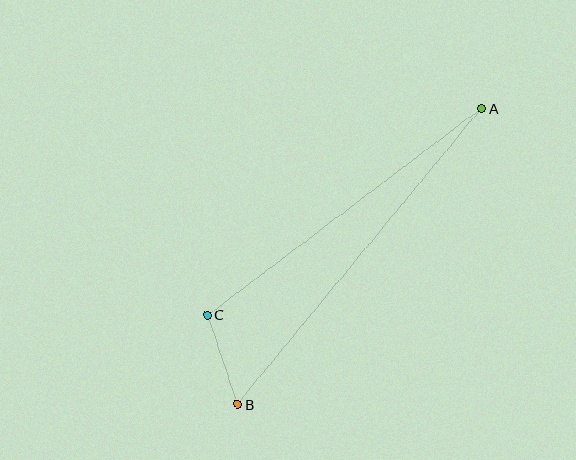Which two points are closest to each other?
Points B and C are closest to each other.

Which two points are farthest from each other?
Points A and B are farthest from each other.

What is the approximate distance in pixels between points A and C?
The distance between A and C is approximately 343 pixels.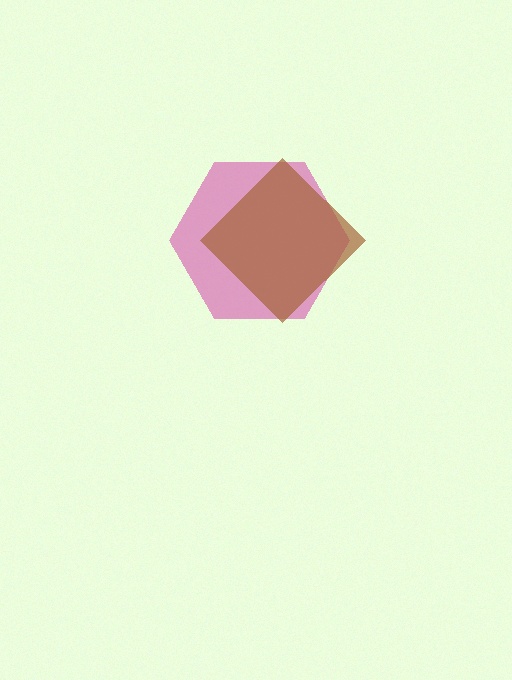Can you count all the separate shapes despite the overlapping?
Yes, there are 2 separate shapes.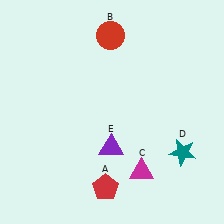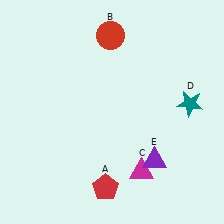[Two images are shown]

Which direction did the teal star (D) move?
The teal star (D) moved up.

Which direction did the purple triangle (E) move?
The purple triangle (E) moved right.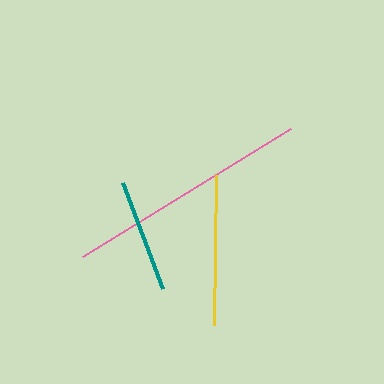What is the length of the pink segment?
The pink segment is approximately 244 pixels long.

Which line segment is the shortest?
The teal line is the shortest at approximately 113 pixels.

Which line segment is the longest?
The pink line is the longest at approximately 244 pixels.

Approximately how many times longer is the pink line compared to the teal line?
The pink line is approximately 2.2 times the length of the teal line.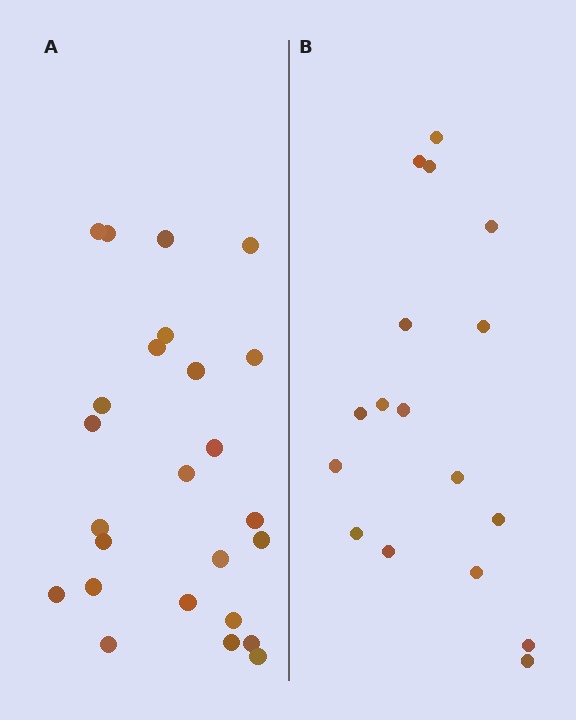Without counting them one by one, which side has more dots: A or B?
Region A (the left region) has more dots.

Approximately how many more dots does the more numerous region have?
Region A has roughly 8 or so more dots than region B.